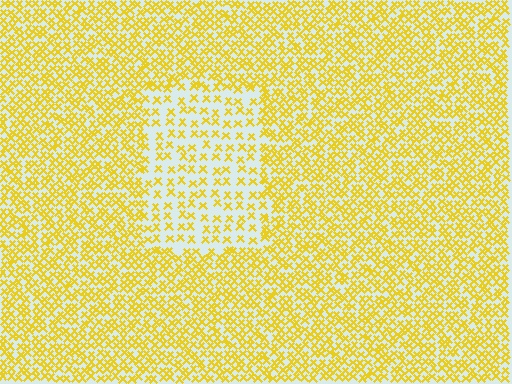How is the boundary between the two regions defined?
The boundary is defined by a change in element density (approximately 2.2x ratio). All elements are the same color, size, and shape.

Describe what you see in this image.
The image contains small yellow elements arranged at two different densities. A rectangle-shaped region is visible where the elements are less densely packed than the surrounding area.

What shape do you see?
I see a rectangle.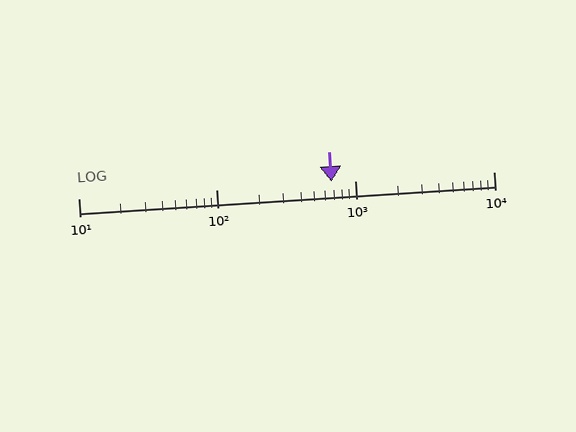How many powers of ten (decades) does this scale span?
The scale spans 3 decades, from 10 to 10000.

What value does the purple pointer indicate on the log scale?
The pointer indicates approximately 670.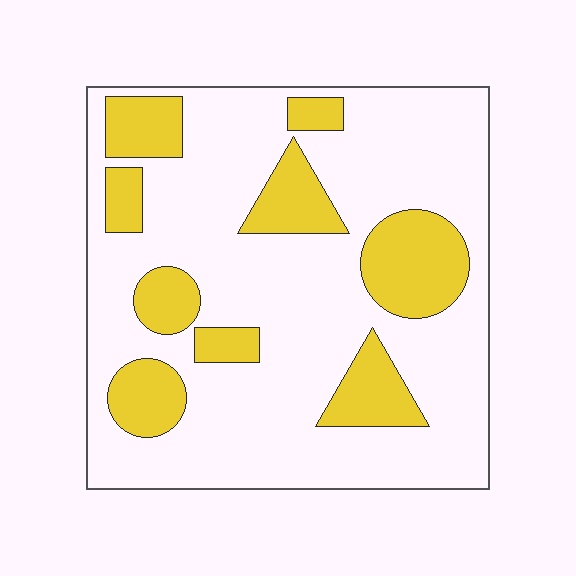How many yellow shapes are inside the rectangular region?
9.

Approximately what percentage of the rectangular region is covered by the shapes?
Approximately 25%.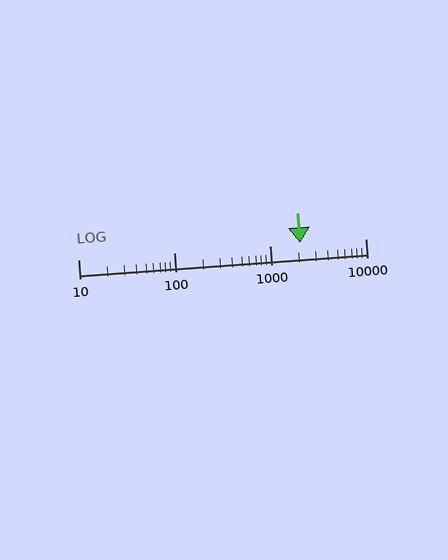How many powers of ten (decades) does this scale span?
The scale spans 3 decades, from 10 to 10000.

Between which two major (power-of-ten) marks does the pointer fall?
The pointer is between 1000 and 10000.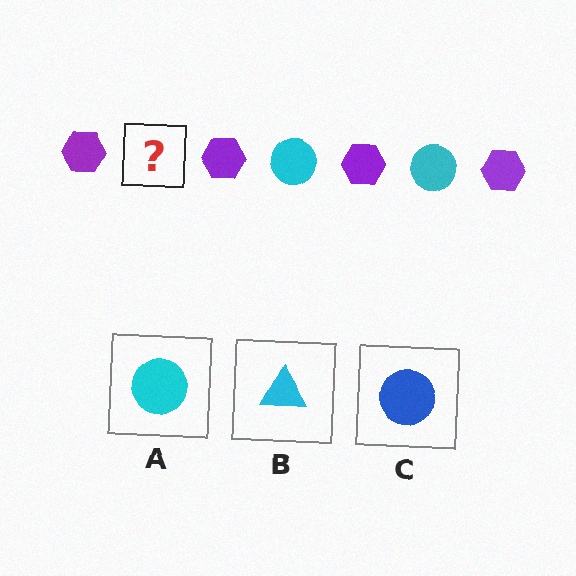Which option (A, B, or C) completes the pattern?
A.